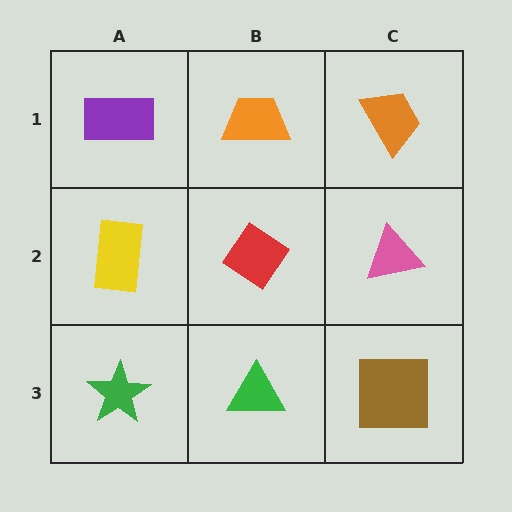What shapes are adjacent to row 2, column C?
An orange trapezoid (row 1, column C), a brown square (row 3, column C), a red diamond (row 2, column B).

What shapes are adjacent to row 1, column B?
A red diamond (row 2, column B), a purple rectangle (row 1, column A), an orange trapezoid (row 1, column C).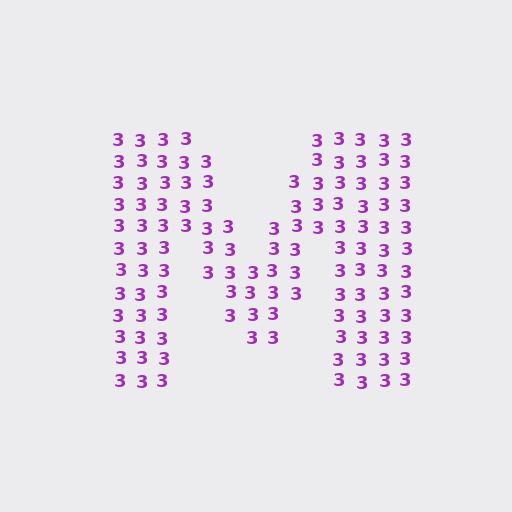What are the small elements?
The small elements are digit 3's.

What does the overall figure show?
The overall figure shows the letter M.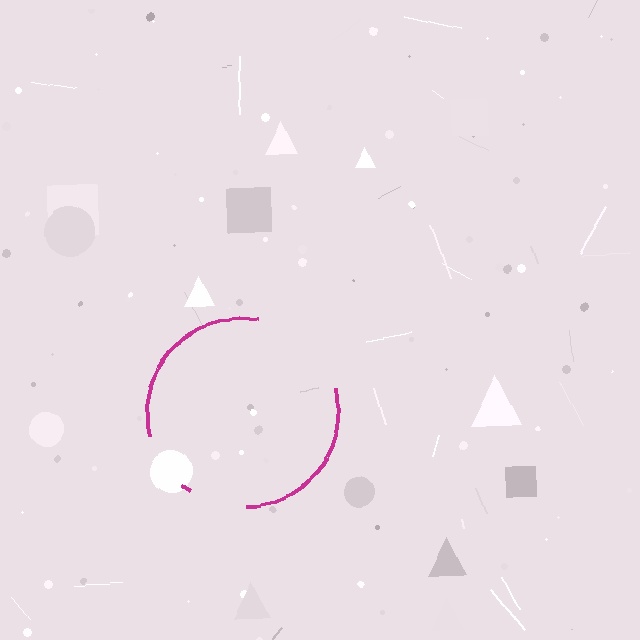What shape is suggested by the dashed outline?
The dashed outline suggests a circle.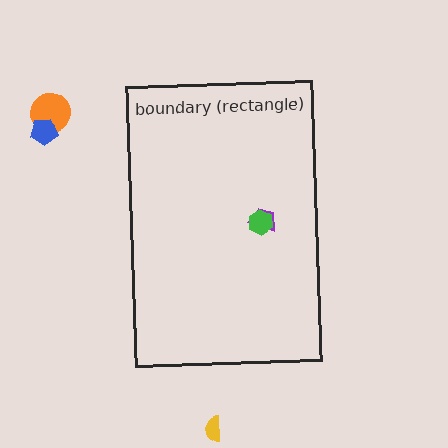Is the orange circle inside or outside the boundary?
Outside.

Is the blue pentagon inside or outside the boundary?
Outside.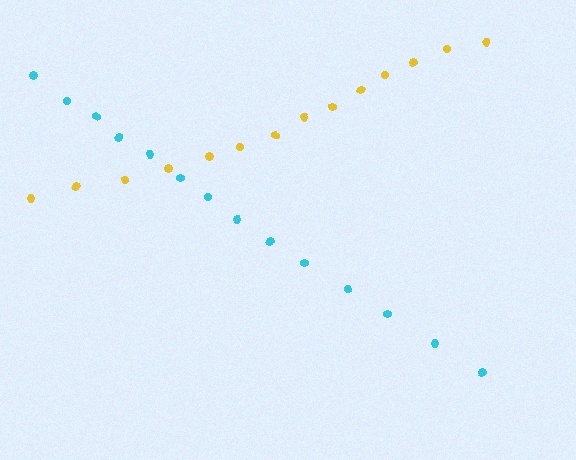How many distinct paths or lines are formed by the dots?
There are 2 distinct paths.